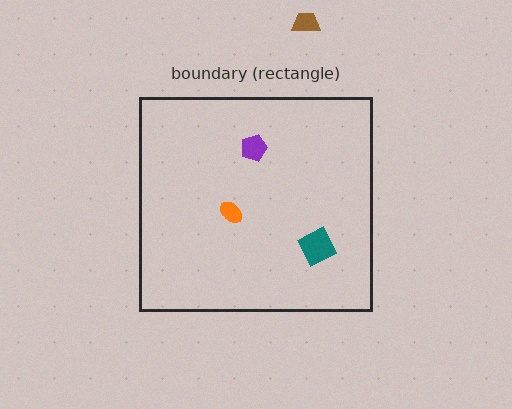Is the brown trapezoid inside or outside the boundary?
Outside.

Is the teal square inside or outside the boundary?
Inside.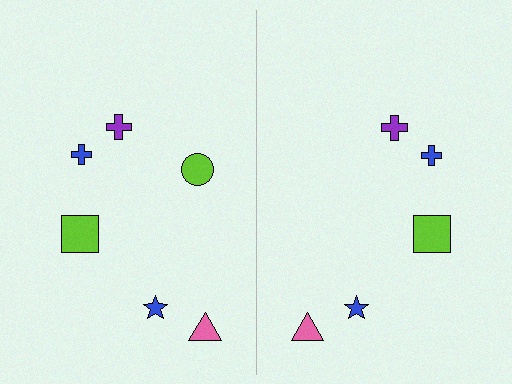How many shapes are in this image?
There are 11 shapes in this image.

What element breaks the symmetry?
A lime circle is missing from the right side.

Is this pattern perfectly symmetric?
No, the pattern is not perfectly symmetric. A lime circle is missing from the right side.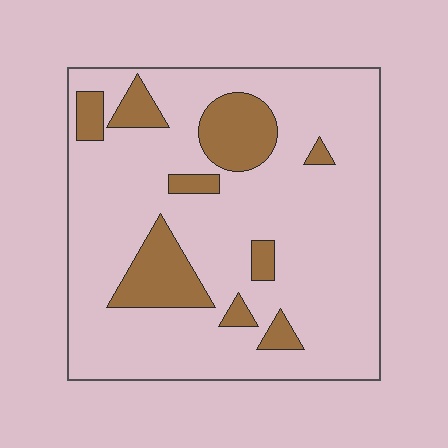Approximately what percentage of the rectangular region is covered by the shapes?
Approximately 20%.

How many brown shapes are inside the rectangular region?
9.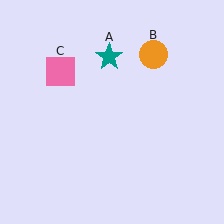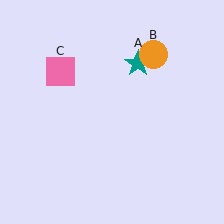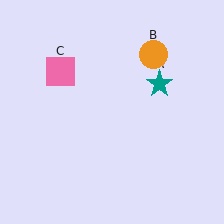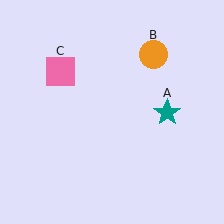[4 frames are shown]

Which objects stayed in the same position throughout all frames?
Orange circle (object B) and pink square (object C) remained stationary.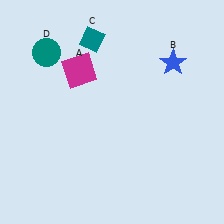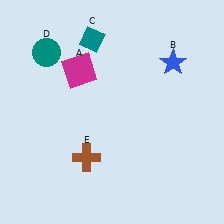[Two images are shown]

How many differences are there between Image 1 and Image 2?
There is 1 difference between the two images.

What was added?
A brown cross (E) was added in Image 2.